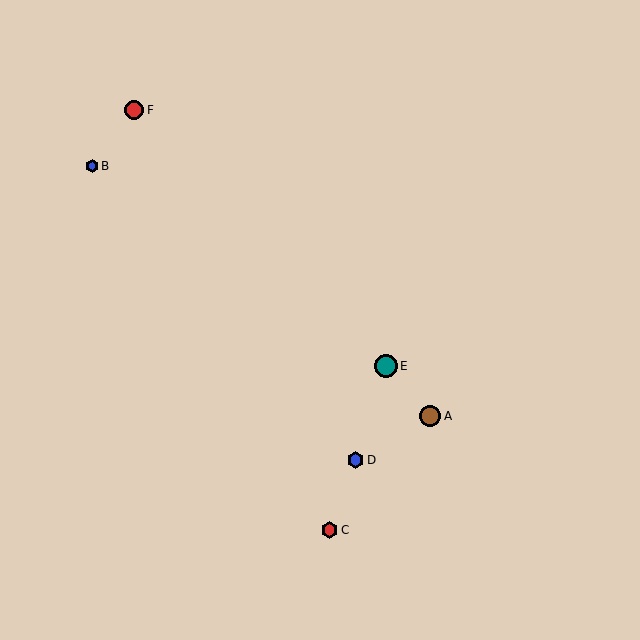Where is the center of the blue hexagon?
The center of the blue hexagon is at (92, 166).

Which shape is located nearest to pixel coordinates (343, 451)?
The blue hexagon (labeled D) at (355, 460) is nearest to that location.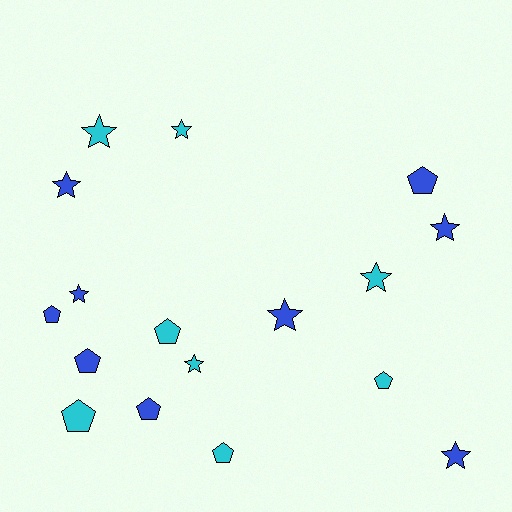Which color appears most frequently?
Blue, with 9 objects.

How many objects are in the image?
There are 17 objects.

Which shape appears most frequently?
Star, with 9 objects.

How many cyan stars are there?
There are 4 cyan stars.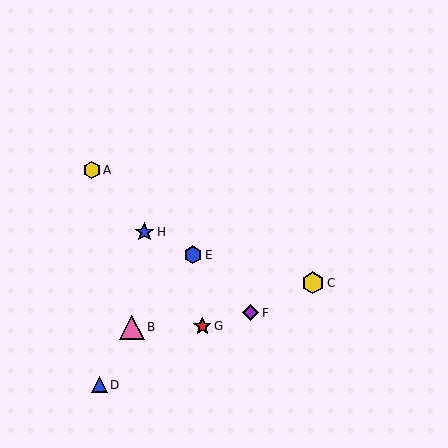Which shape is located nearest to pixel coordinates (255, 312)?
The purple diamond (labeled F) at (251, 313) is nearest to that location.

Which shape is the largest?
The pink triangle (labeled B) is the largest.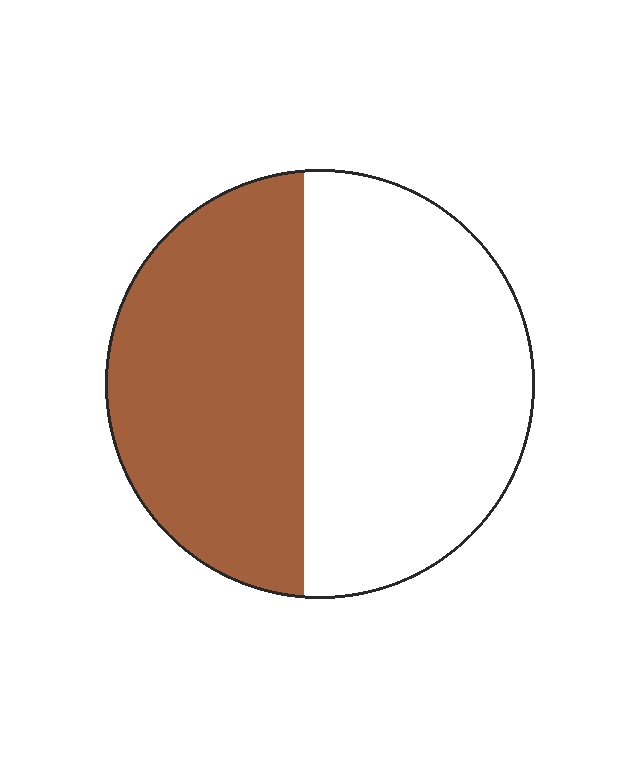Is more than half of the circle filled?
No.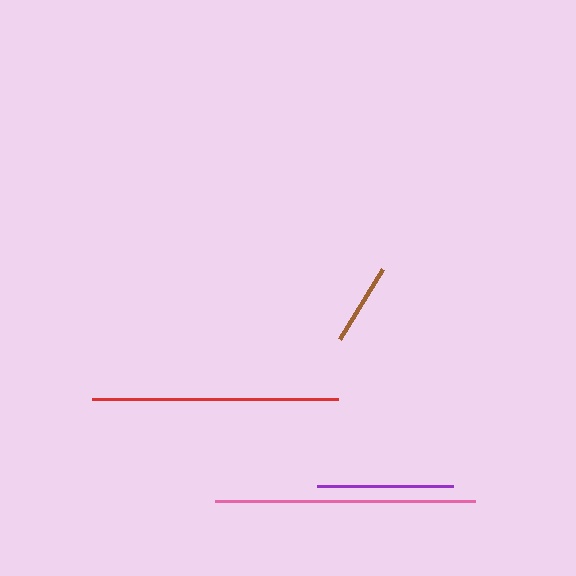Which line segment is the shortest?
The brown line is the shortest at approximately 82 pixels.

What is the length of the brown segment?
The brown segment is approximately 82 pixels long.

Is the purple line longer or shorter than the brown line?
The purple line is longer than the brown line.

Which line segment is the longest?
The pink line is the longest at approximately 261 pixels.